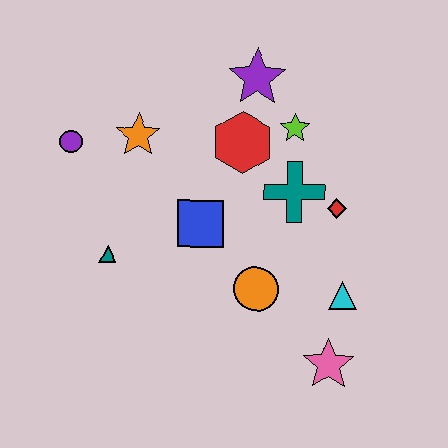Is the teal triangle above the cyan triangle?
Yes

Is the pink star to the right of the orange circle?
Yes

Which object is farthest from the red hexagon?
The pink star is farthest from the red hexagon.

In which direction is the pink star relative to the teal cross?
The pink star is below the teal cross.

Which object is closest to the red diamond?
The teal cross is closest to the red diamond.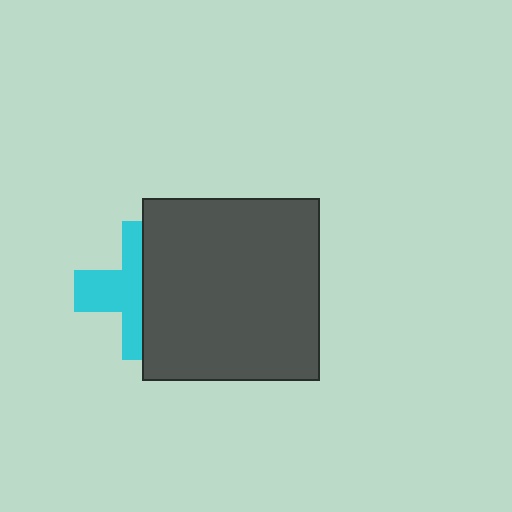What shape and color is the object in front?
The object in front is a dark gray rectangle.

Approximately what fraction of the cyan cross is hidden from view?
Roughly 53% of the cyan cross is hidden behind the dark gray rectangle.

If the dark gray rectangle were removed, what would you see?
You would see the complete cyan cross.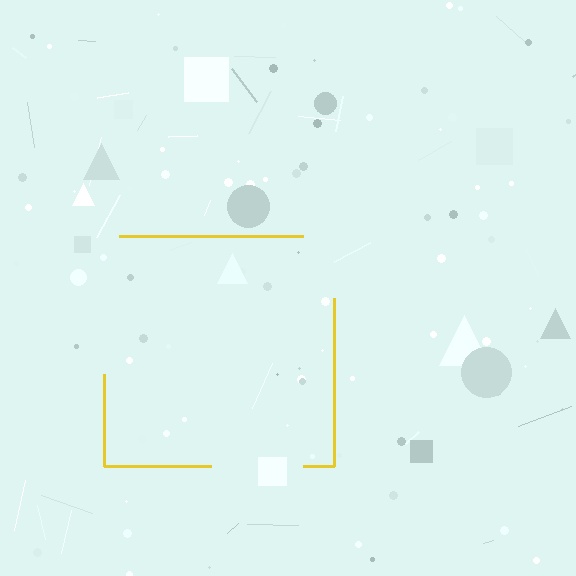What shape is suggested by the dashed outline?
The dashed outline suggests a square.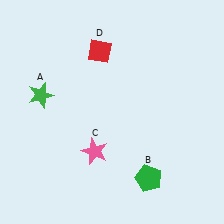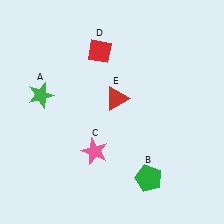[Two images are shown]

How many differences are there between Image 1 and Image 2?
There is 1 difference between the two images.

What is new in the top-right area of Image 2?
A red triangle (E) was added in the top-right area of Image 2.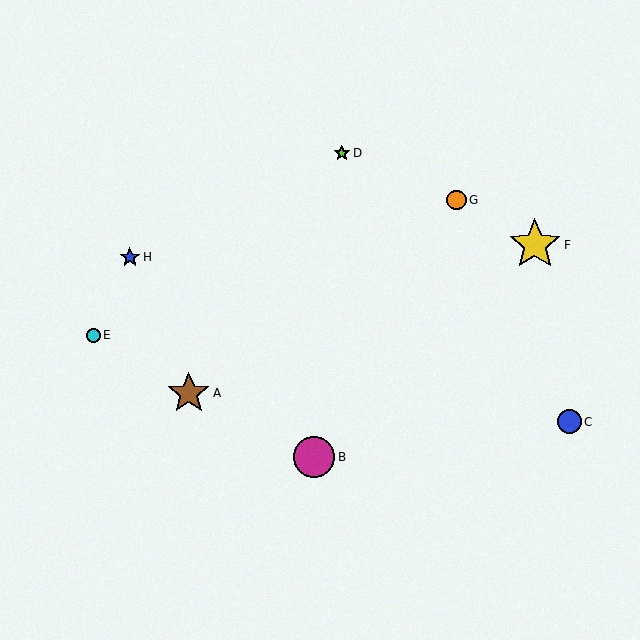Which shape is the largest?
The yellow star (labeled F) is the largest.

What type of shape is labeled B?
Shape B is a magenta circle.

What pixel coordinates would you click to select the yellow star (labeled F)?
Click at (535, 245) to select the yellow star F.